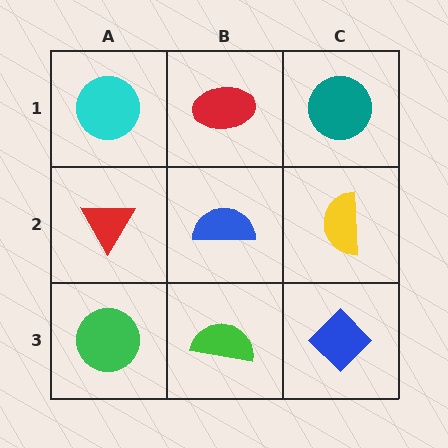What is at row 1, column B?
A red ellipse.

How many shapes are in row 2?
3 shapes.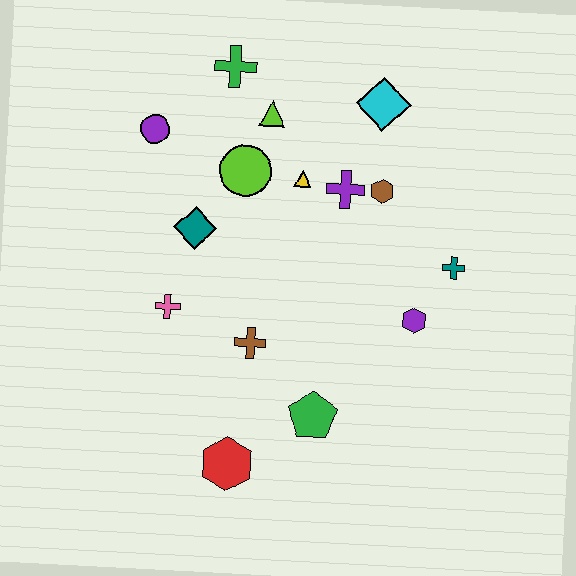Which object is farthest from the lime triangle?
The red hexagon is farthest from the lime triangle.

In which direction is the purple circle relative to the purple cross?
The purple circle is to the left of the purple cross.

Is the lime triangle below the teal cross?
No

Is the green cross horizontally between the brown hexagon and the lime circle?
No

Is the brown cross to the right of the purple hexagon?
No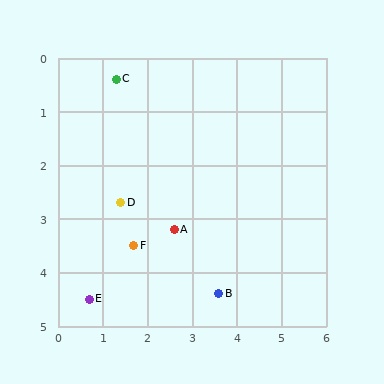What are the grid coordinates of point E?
Point E is at approximately (0.7, 4.5).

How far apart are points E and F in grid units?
Points E and F are about 1.4 grid units apart.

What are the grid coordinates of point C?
Point C is at approximately (1.3, 0.4).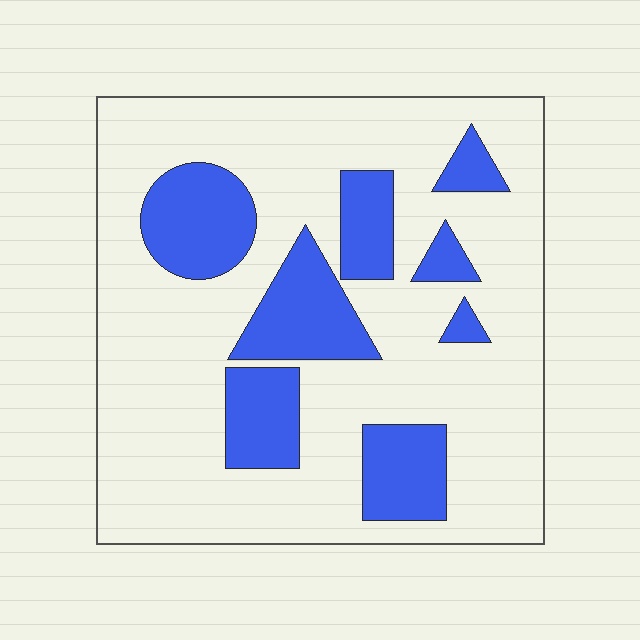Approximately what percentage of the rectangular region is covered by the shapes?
Approximately 25%.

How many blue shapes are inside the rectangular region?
8.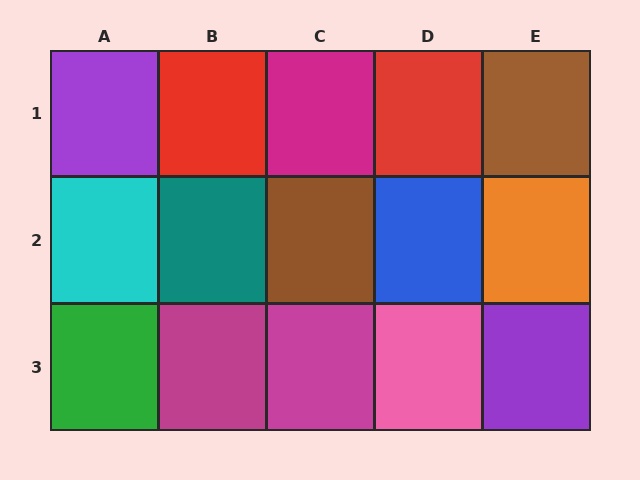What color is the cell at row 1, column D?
Red.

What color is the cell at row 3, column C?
Magenta.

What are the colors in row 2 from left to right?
Cyan, teal, brown, blue, orange.